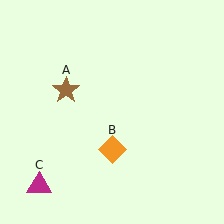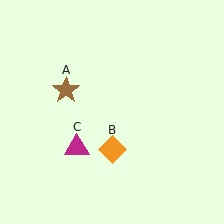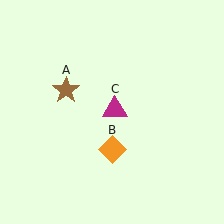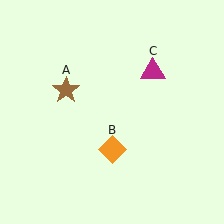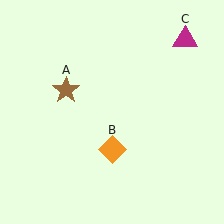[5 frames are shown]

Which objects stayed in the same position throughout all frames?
Brown star (object A) and orange diamond (object B) remained stationary.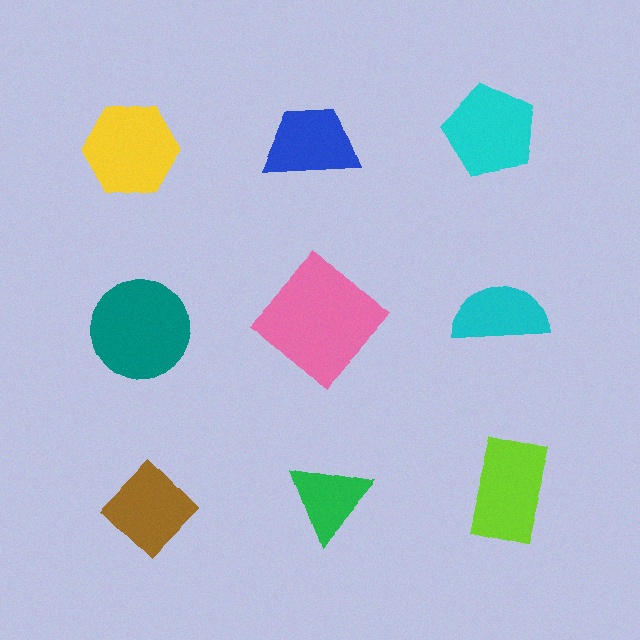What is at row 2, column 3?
A cyan semicircle.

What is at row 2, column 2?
A pink diamond.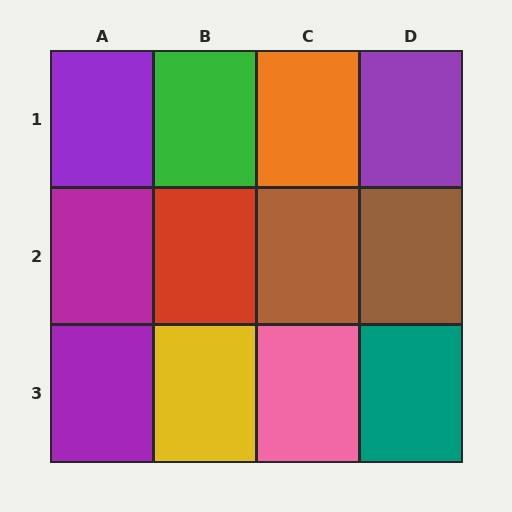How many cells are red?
1 cell is red.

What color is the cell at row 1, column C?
Orange.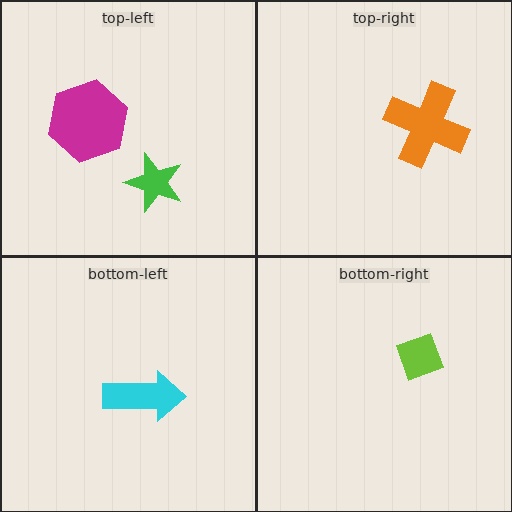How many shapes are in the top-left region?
2.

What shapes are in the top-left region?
The magenta hexagon, the green star.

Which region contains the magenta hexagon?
The top-left region.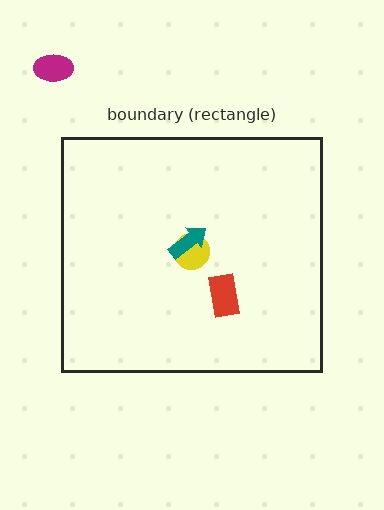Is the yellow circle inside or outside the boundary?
Inside.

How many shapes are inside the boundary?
3 inside, 1 outside.